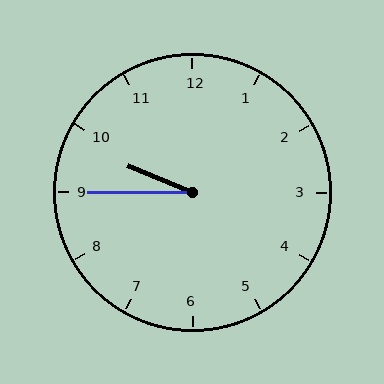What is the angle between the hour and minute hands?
Approximately 22 degrees.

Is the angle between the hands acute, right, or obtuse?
It is acute.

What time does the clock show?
9:45.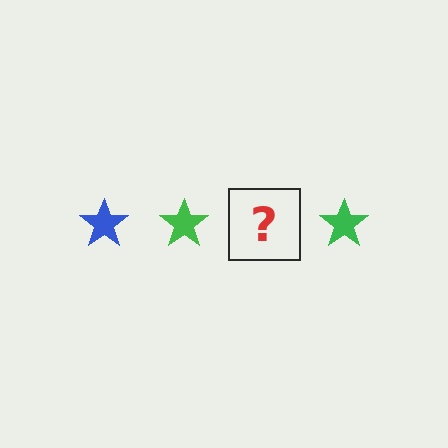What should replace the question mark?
The question mark should be replaced with a blue star.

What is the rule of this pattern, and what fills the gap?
The rule is that the pattern cycles through blue, green stars. The gap should be filled with a blue star.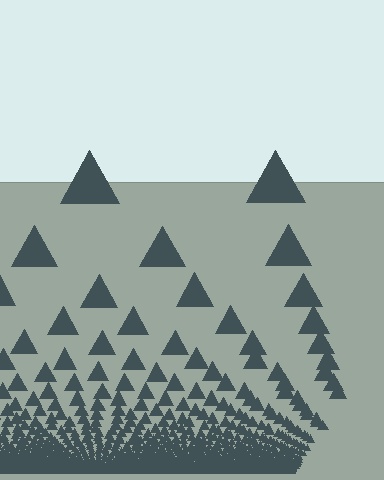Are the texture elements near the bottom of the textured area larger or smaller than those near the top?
Smaller. The gradient is inverted — elements near the bottom are smaller and denser.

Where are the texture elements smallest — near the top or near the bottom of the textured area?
Near the bottom.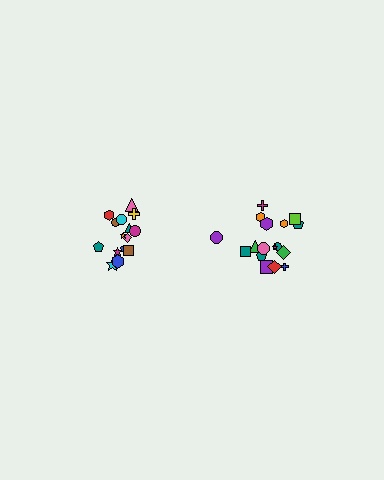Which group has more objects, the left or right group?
The right group.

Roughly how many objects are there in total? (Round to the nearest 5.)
Roughly 35 objects in total.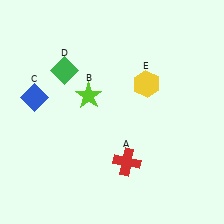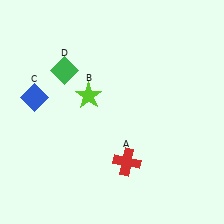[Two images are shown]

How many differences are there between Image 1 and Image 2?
There is 1 difference between the two images.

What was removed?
The yellow hexagon (E) was removed in Image 2.